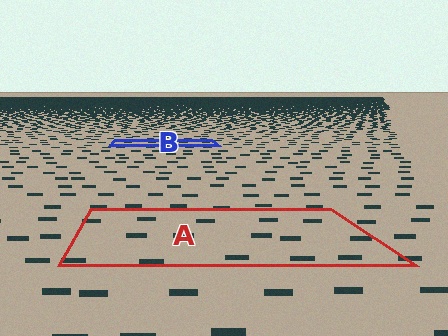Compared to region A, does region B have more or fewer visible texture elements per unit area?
Region B has more texture elements per unit area — they are packed more densely because it is farther away.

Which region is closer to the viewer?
Region A is closer. The texture elements there are larger and more spread out.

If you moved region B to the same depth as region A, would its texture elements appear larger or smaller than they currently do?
They would appear larger. At a closer depth, the same texture elements are projected at a bigger on-screen size.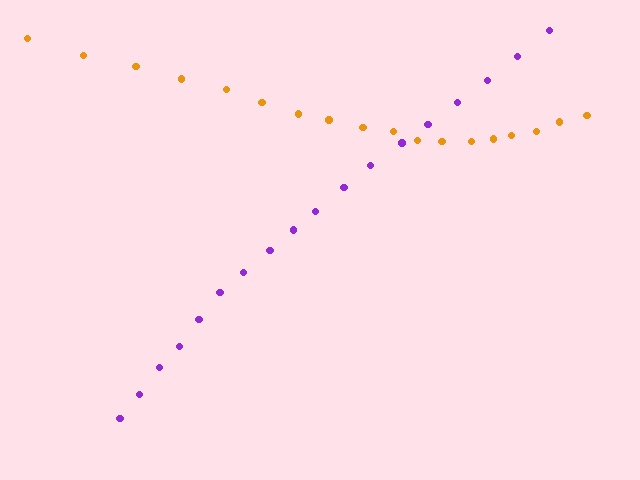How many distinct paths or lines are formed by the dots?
There are 2 distinct paths.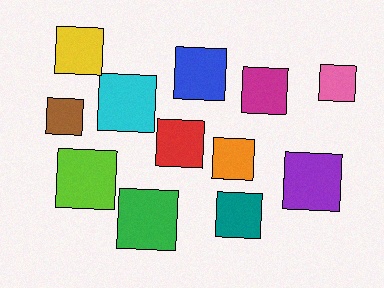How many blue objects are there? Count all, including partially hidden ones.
There is 1 blue object.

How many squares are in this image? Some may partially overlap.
There are 12 squares.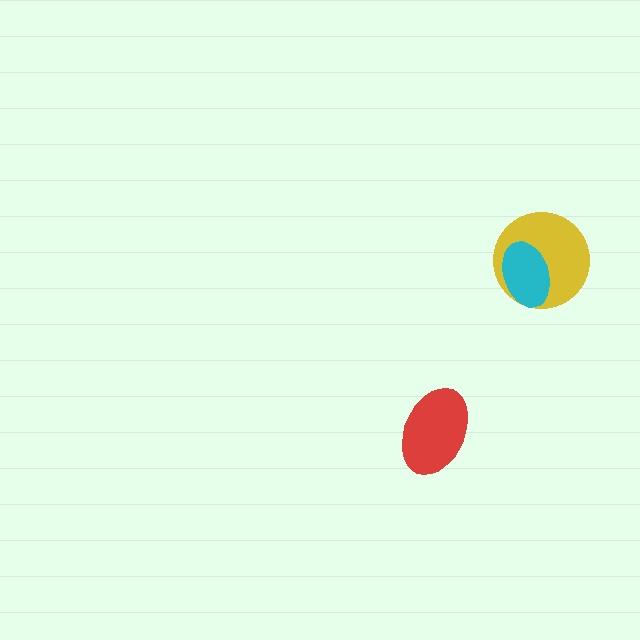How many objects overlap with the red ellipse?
0 objects overlap with the red ellipse.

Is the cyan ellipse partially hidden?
No, no other shape covers it.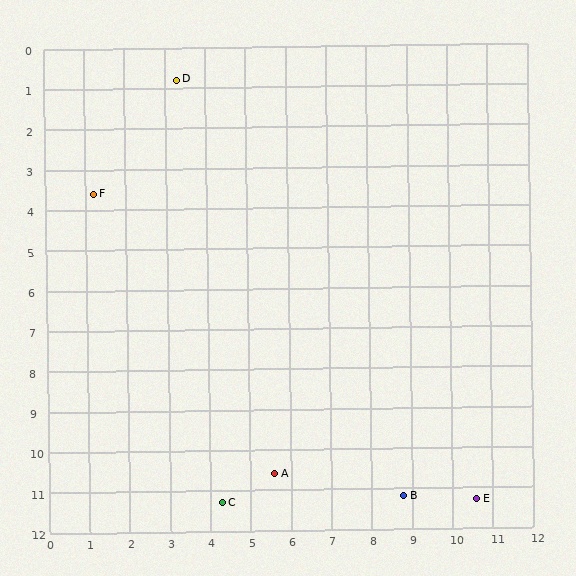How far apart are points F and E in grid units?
Points F and E are about 12.2 grid units apart.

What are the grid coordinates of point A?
Point A is at approximately (5.6, 10.6).